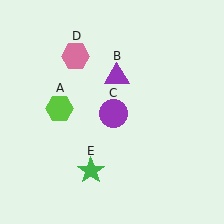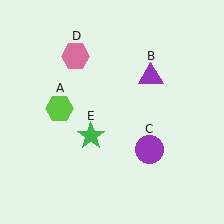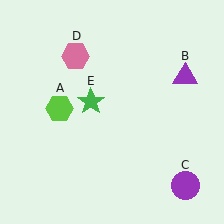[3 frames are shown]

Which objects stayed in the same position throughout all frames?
Lime hexagon (object A) and pink hexagon (object D) remained stationary.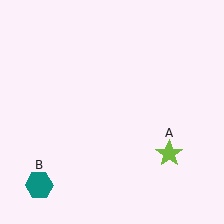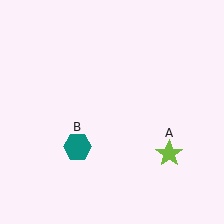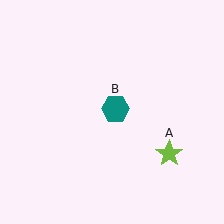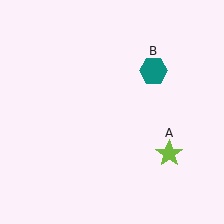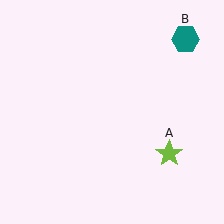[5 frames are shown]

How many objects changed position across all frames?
1 object changed position: teal hexagon (object B).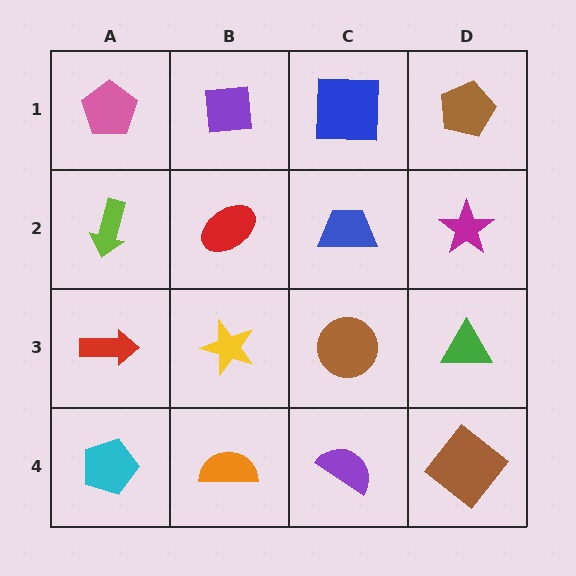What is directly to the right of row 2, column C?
A magenta star.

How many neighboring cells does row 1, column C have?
3.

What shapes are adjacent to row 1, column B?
A red ellipse (row 2, column B), a pink pentagon (row 1, column A), a blue square (row 1, column C).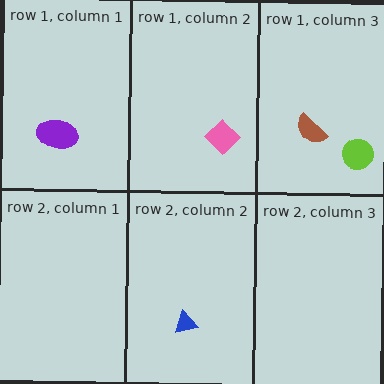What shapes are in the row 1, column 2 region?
The pink diamond.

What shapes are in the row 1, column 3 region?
The brown semicircle, the lime circle.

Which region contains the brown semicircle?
The row 1, column 3 region.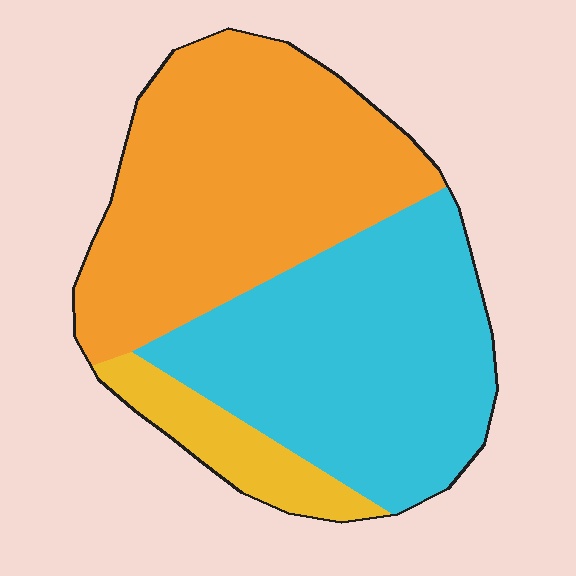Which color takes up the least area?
Yellow, at roughly 10%.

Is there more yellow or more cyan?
Cyan.